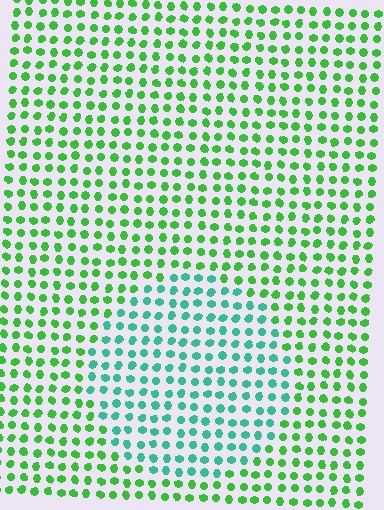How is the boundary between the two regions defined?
The boundary is defined purely by a slight shift in hue (about 40 degrees). Spacing, size, and orientation are identical on both sides.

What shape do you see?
I see a circle.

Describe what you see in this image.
The image is filled with small green elements in a uniform arrangement. A circle-shaped region is visible where the elements are tinted to a slightly different hue, forming a subtle color boundary.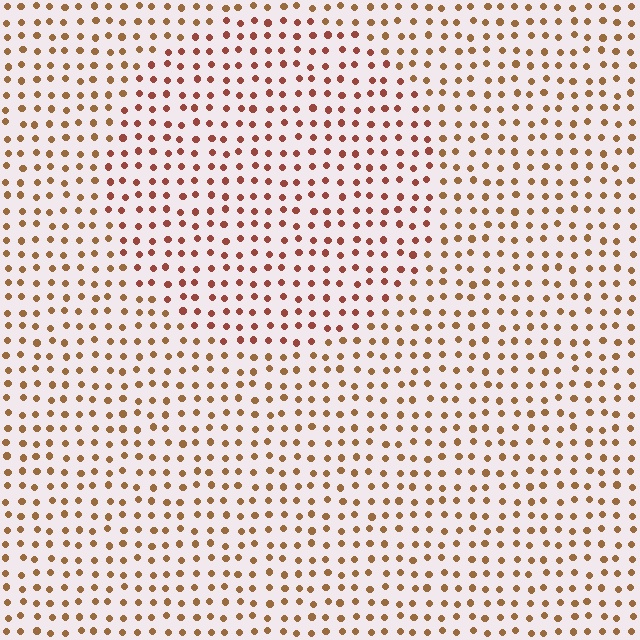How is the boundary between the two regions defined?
The boundary is defined purely by a slight shift in hue (about 25 degrees). Spacing, size, and orientation are identical on both sides.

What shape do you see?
I see a circle.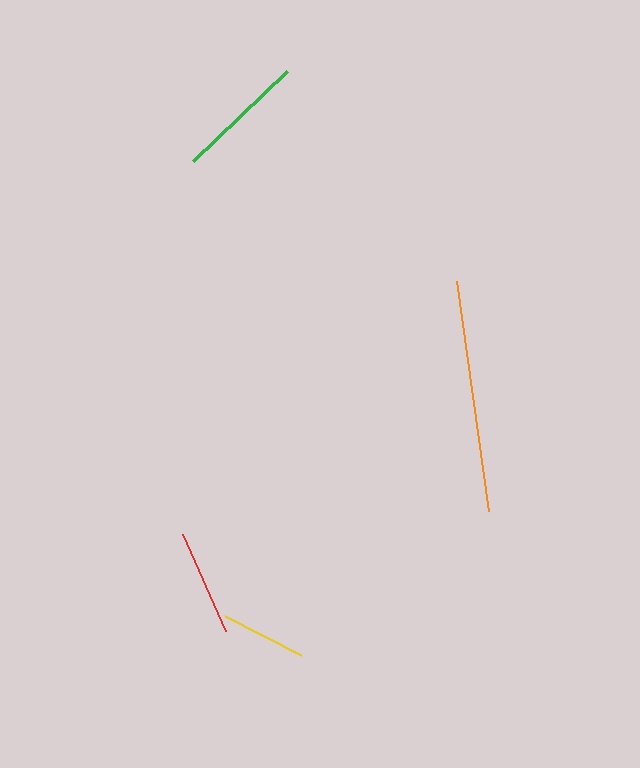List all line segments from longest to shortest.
From longest to shortest: orange, green, red, yellow.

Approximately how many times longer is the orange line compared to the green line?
The orange line is approximately 1.8 times the length of the green line.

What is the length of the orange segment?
The orange segment is approximately 232 pixels long.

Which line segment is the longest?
The orange line is the longest at approximately 232 pixels.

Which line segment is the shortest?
The yellow line is the shortest at approximately 85 pixels.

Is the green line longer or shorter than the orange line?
The orange line is longer than the green line.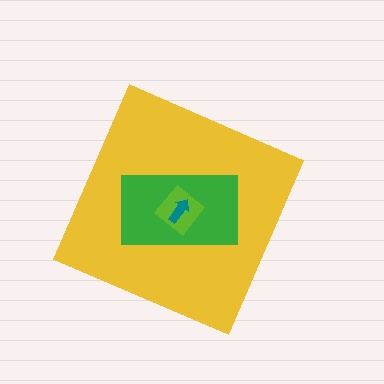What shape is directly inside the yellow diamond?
The green rectangle.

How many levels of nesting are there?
4.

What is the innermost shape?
The teal arrow.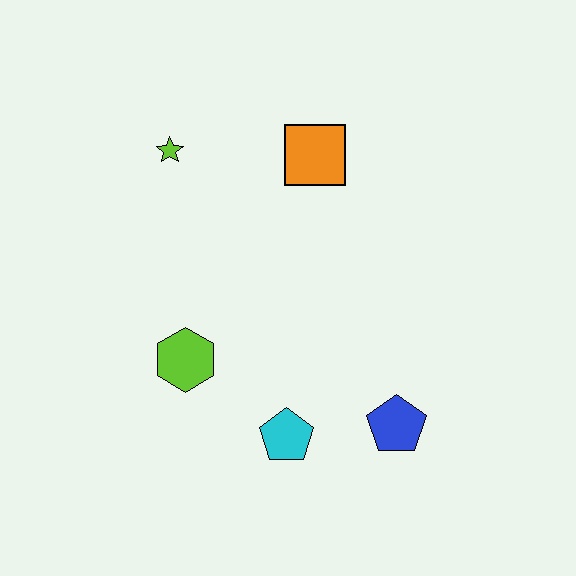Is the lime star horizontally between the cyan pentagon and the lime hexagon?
No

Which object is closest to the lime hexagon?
The cyan pentagon is closest to the lime hexagon.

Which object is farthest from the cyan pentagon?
The lime star is farthest from the cyan pentagon.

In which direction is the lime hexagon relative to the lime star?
The lime hexagon is below the lime star.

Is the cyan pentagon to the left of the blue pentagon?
Yes